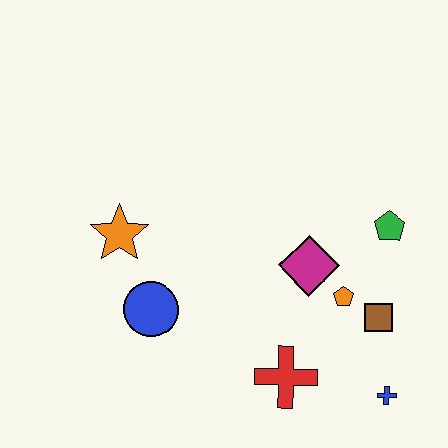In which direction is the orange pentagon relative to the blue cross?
The orange pentagon is above the blue cross.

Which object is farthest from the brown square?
The orange star is farthest from the brown square.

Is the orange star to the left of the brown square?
Yes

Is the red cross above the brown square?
No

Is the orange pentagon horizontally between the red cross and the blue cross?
Yes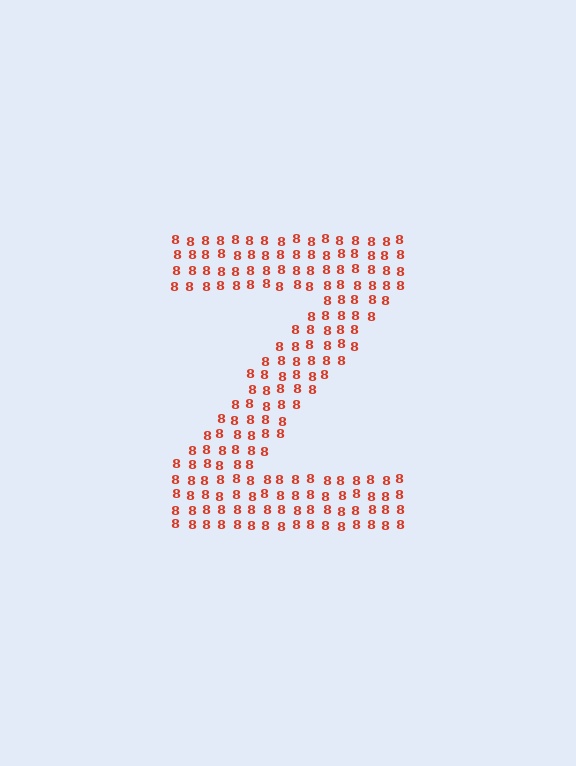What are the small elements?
The small elements are digit 8's.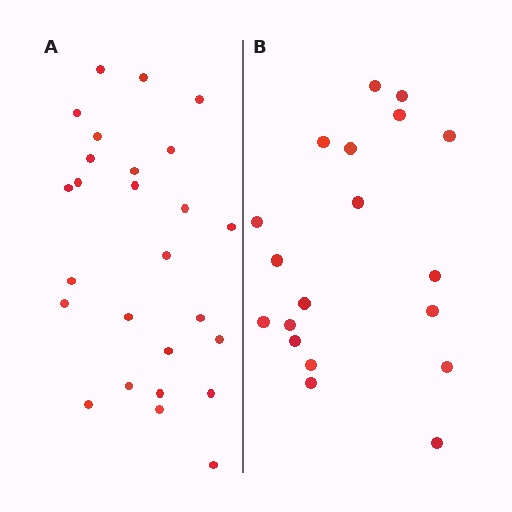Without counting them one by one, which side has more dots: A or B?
Region A (the left region) has more dots.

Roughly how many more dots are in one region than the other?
Region A has roughly 8 or so more dots than region B.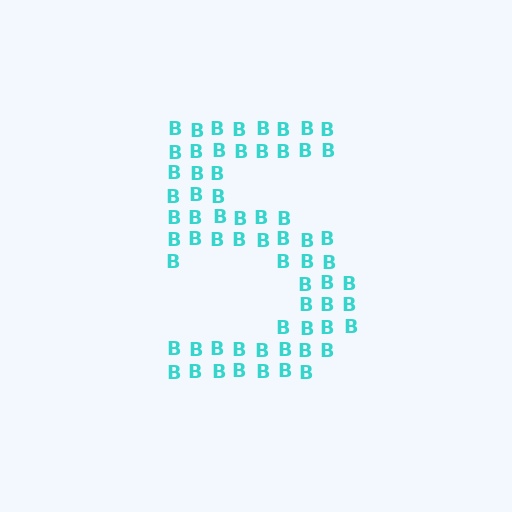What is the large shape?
The large shape is the digit 5.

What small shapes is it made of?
It is made of small letter B's.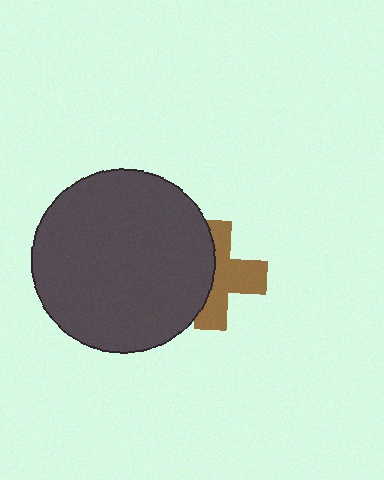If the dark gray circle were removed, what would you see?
You would see the complete brown cross.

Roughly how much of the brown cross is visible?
About half of it is visible (roughly 56%).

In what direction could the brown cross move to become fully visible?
The brown cross could move right. That would shift it out from behind the dark gray circle entirely.